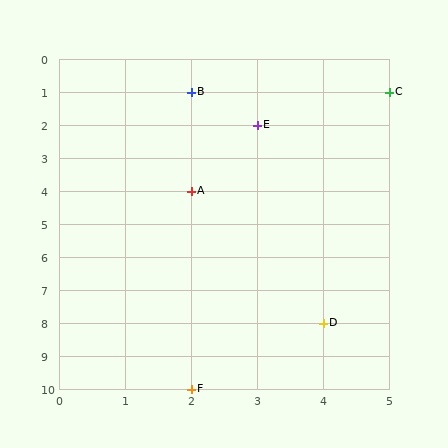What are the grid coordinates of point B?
Point B is at grid coordinates (2, 1).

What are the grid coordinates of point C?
Point C is at grid coordinates (5, 1).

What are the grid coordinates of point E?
Point E is at grid coordinates (3, 2).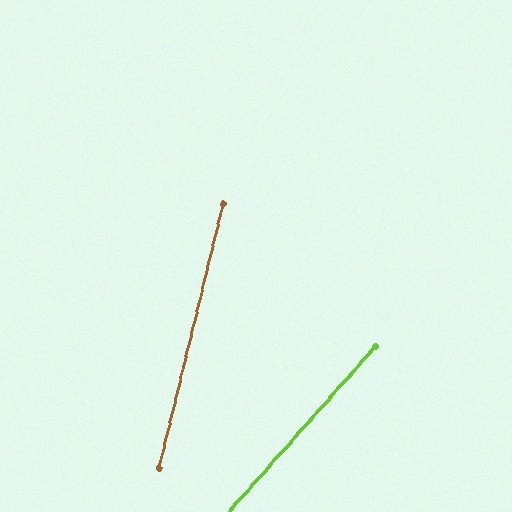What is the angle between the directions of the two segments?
Approximately 28 degrees.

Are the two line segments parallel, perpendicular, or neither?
Neither parallel nor perpendicular — they differ by about 28°.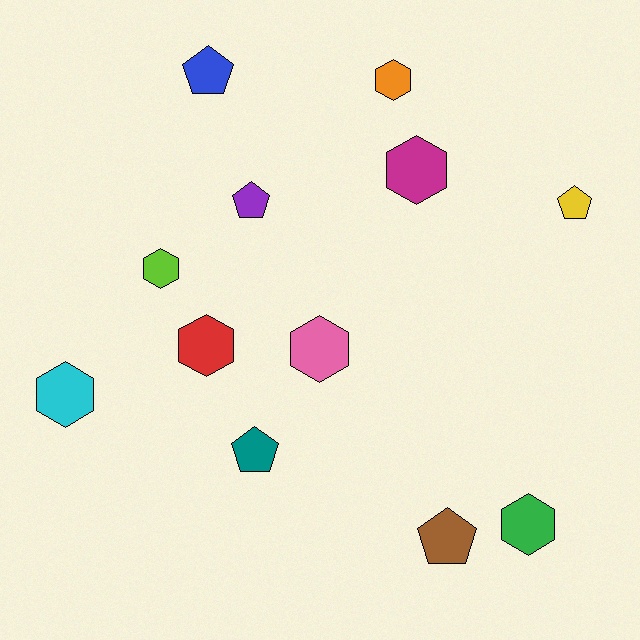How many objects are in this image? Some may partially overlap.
There are 12 objects.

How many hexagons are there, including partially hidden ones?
There are 7 hexagons.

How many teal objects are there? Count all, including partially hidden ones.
There is 1 teal object.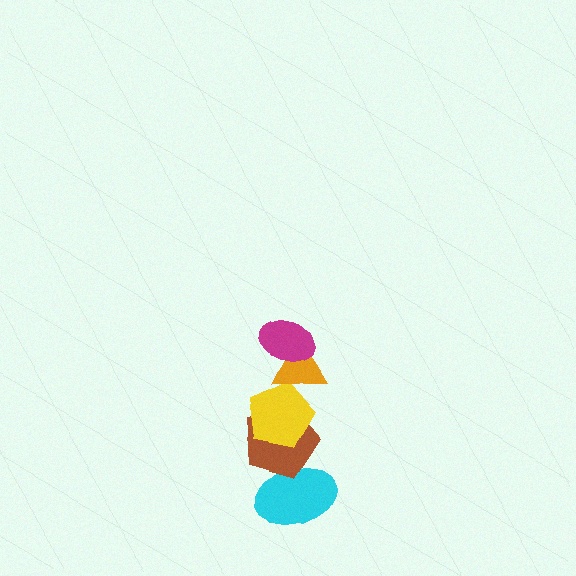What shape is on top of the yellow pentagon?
The orange triangle is on top of the yellow pentagon.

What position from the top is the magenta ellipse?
The magenta ellipse is 1st from the top.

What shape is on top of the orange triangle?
The magenta ellipse is on top of the orange triangle.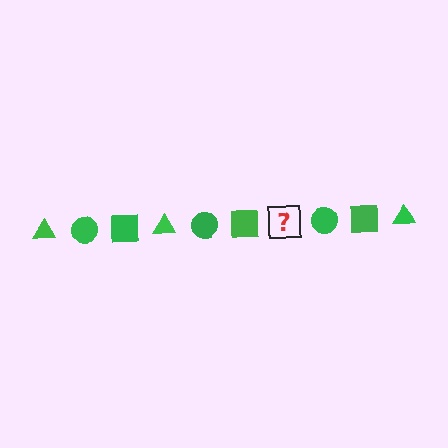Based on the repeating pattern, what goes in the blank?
The blank should be a green triangle.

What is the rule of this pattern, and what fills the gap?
The rule is that the pattern cycles through triangle, circle, square shapes in green. The gap should be filled with a green triangle.